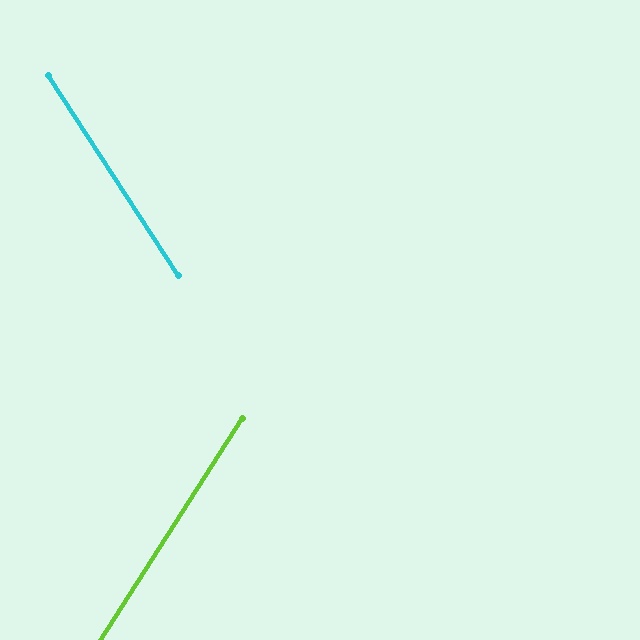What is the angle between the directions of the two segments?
Approximately 65 degrees.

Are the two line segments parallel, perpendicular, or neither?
Neither parallel nor perpendicular — they differ by about 65°.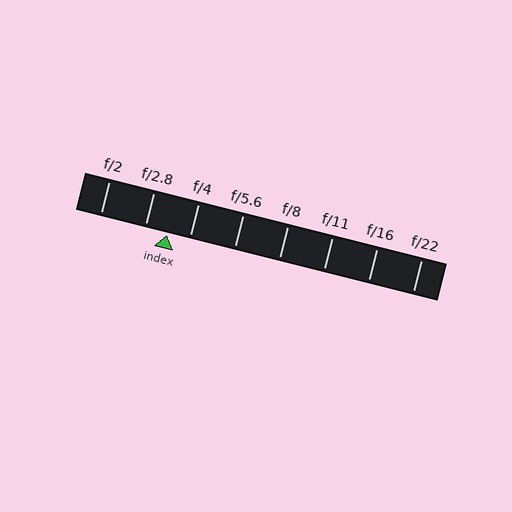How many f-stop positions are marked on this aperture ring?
There are 8 f-stop positions marked.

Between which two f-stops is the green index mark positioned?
The index mark is between f/2.8 and f/4.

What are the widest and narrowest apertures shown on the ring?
The widest aperture shown is f/2 and the narrowest is f/22.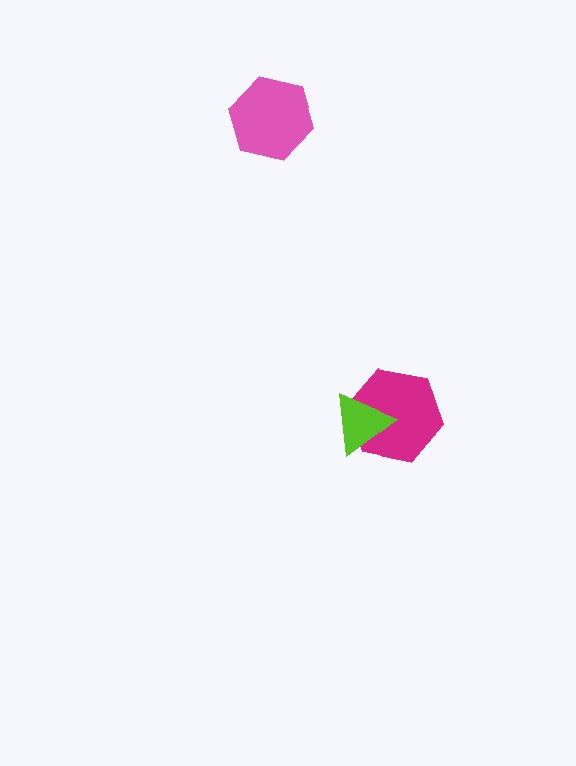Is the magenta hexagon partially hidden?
Yes, it is partially covered by another shape.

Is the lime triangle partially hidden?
No, no other shape covers it.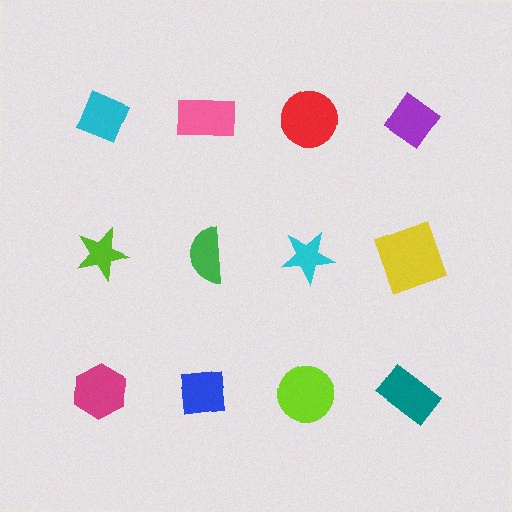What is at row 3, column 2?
A blue square.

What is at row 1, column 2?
A pink rectangle.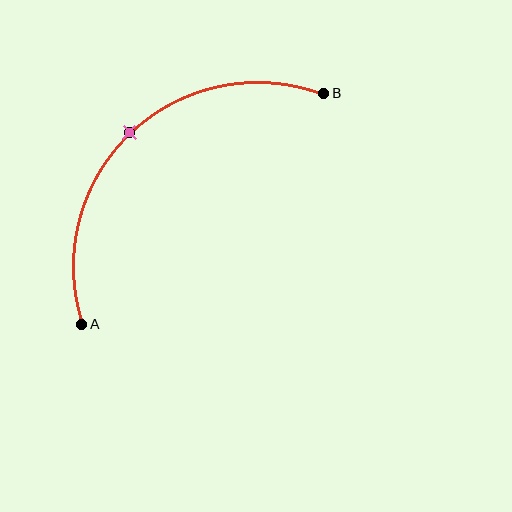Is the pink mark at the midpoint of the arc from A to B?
Yes. The pink mark lies on the arc at equal arc-length from both A and B — it is the arc midpoint.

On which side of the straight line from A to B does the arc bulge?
The arc bulges above and to the left of the straight line connecting A and B.